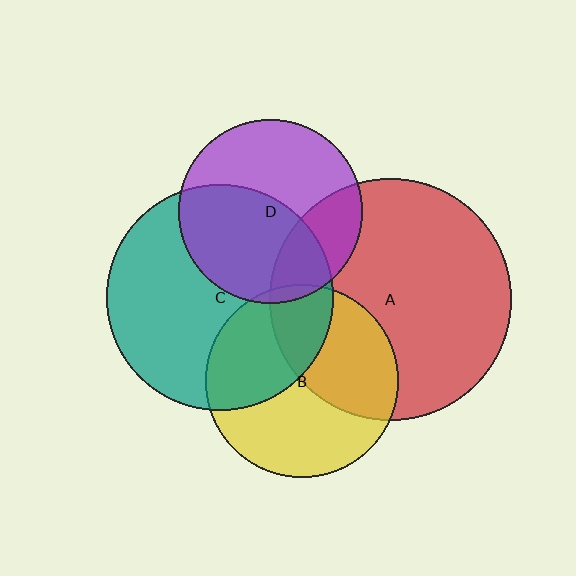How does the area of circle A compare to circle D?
Approximately 1.7 times.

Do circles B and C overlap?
Yes.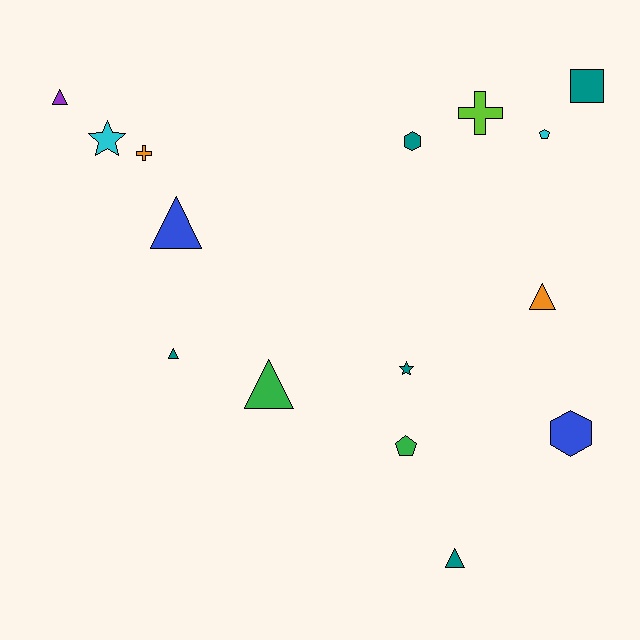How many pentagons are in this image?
There are 2 pentagons.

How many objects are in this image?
There are 15 objects.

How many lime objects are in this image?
There is 1 lime object.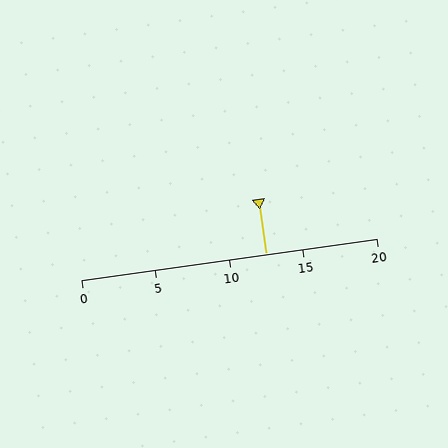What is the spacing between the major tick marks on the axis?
The major ticks are spaced 5 apart.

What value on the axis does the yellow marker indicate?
The marker indicates approximately 12.5.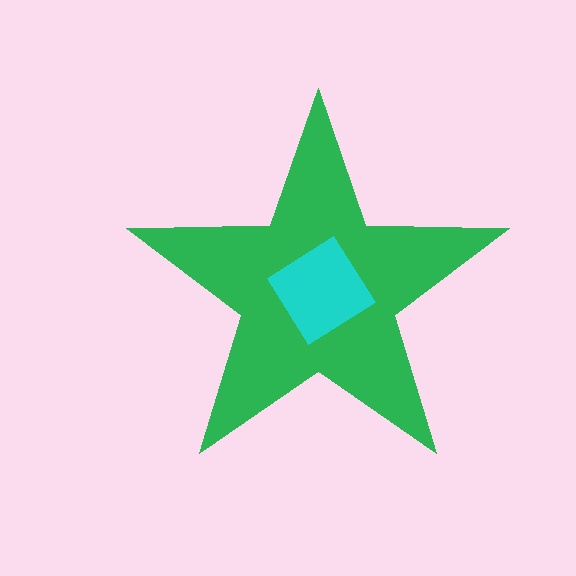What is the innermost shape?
The cyan diamond.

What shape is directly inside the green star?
The cyan diamond.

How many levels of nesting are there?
2.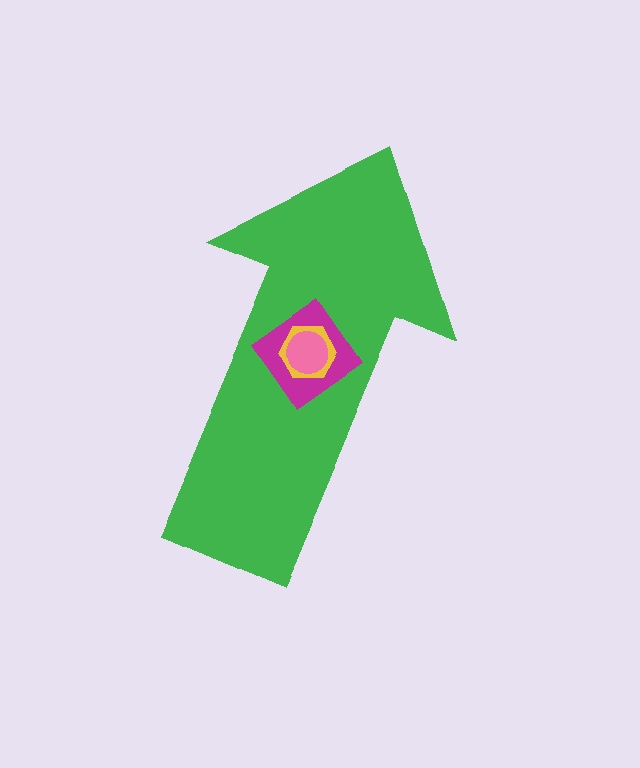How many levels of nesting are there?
4.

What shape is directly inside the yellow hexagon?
The pink circle.